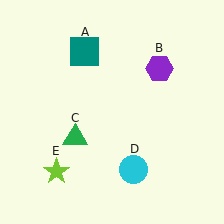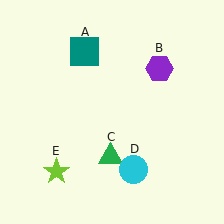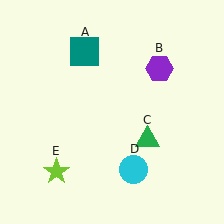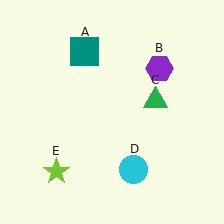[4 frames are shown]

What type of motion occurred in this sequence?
The green triangle (object C) rotated counterclockwise around the center of the scene.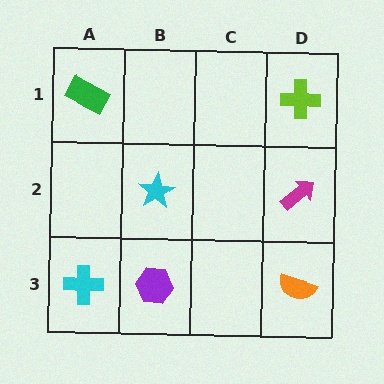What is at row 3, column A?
A cyan cross.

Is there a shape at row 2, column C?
No, that cell is empty.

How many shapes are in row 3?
3 shapes.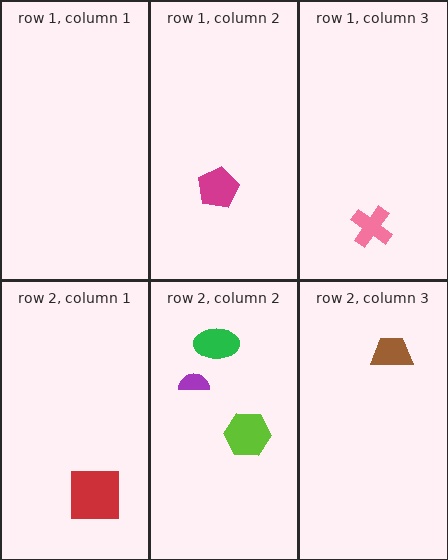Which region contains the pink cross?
The row 1, column 3 region.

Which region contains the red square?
The row 2, column 1 region.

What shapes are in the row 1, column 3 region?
The pink cross.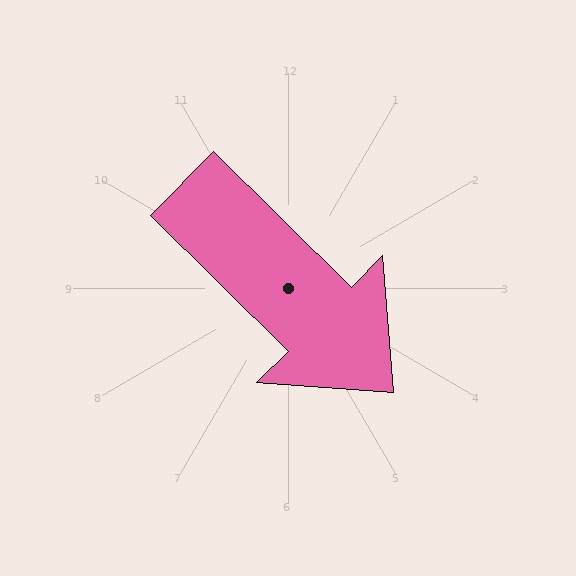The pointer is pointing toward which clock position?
Roughly 4 o'clock.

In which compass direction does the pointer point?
Southeast.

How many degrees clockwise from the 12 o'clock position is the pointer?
Approximately 135 degrees.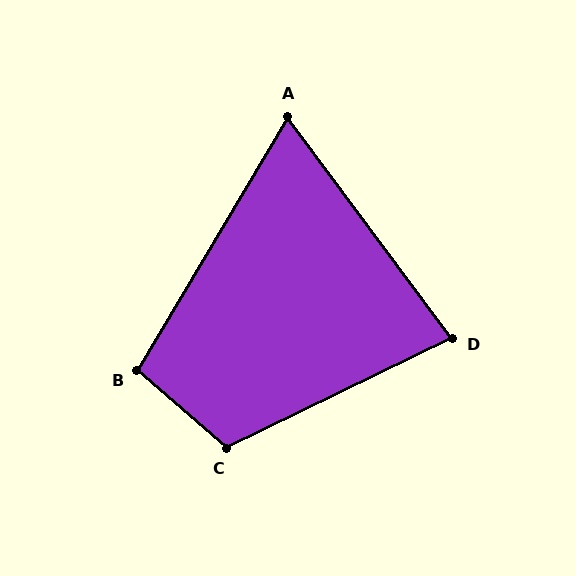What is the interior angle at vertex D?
Approximately 80 degrees (acute).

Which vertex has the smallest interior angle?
A, at approximately 67 degrees.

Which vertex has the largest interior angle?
C, at approximately 113 degrees.